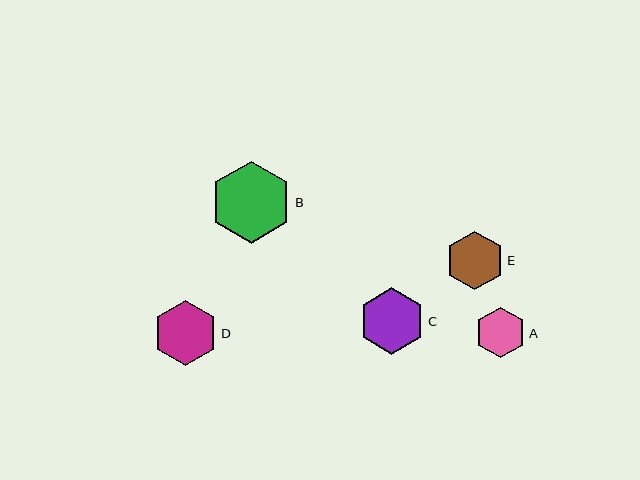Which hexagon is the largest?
Hexagon B is the largest with a size of approximately 82 pixels.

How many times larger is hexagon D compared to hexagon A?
Hexagon D is approximately 1.3 times the size of hexagon A.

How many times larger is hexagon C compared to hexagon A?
Hexagon C is approximately 1.3 times the size of hexagon A.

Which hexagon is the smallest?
Hexagon A is the smallest with a size of approximately 51 pixels.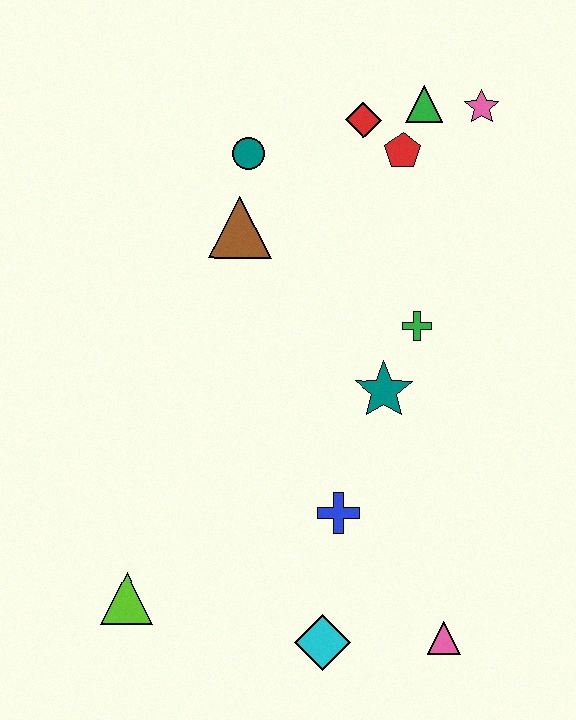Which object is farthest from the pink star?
The lime triangle is farthest from the pink star.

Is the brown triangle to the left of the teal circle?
Yes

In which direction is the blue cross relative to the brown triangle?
The blue cross is below the brown triangle.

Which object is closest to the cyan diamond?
The pink triangle is closest to the cyan diamond.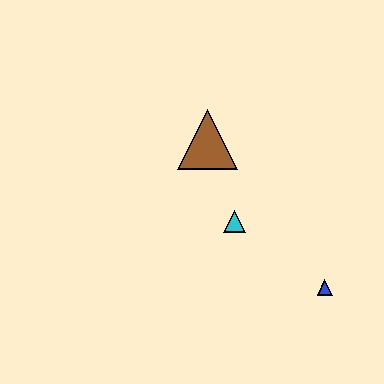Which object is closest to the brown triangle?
The cyan triangle is closest to the brown triangle.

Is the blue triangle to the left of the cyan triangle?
No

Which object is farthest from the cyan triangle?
The blue triangle is farthest from the cyan triangle.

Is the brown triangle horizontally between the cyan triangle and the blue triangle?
No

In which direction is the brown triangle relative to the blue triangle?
The brown triangle is above the blue triangle.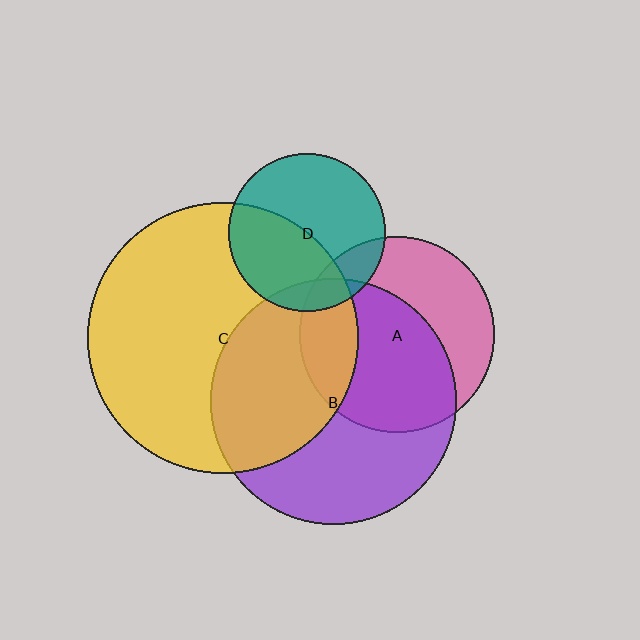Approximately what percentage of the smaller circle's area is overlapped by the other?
Approximately 60%.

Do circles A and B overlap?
Yes.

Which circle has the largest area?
Circle C (yellow).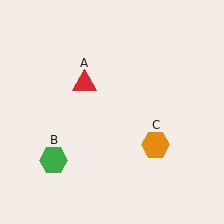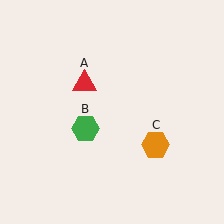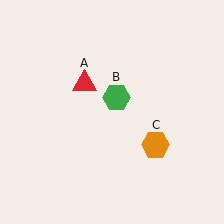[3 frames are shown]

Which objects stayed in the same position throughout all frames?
Red triangle (object A) and orange hexagon (object C) remained stationary.